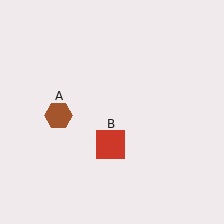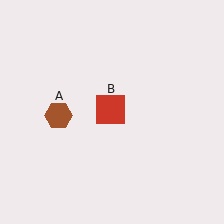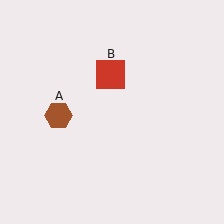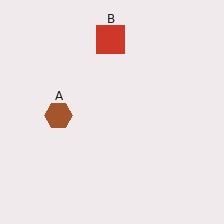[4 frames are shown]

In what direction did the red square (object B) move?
The red square (object B) moved up.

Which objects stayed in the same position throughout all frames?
Brown hexagon (object A) remained stationary.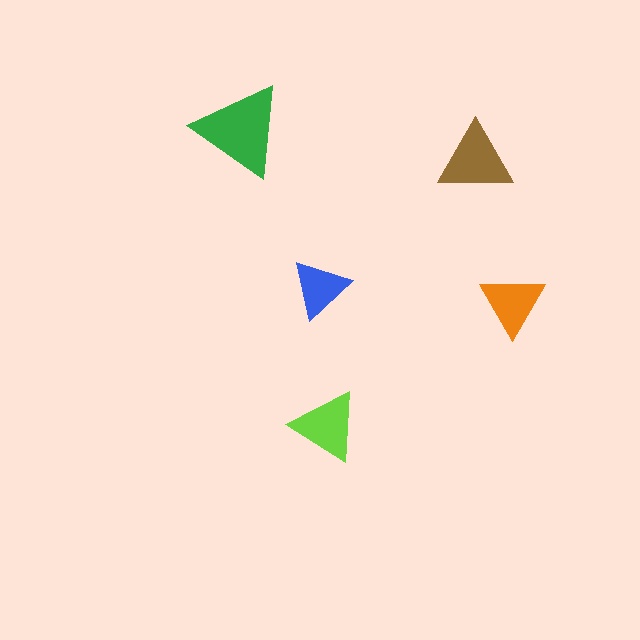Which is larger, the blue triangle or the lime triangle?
The lime one.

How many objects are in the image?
There are 5 objects in the image.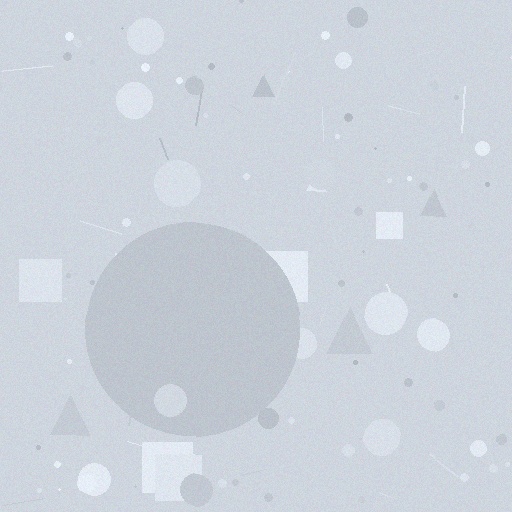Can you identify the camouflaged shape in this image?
The camouflaged shape is a circle.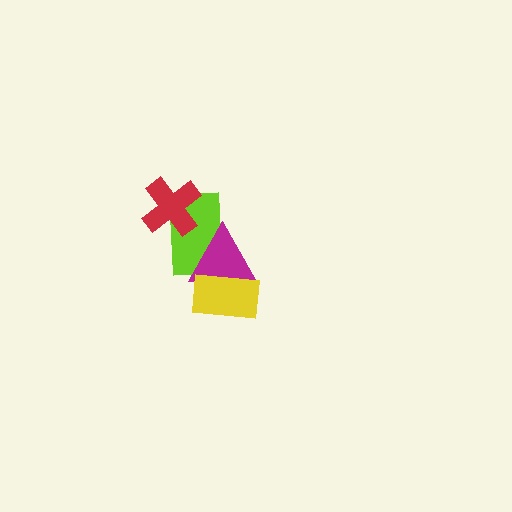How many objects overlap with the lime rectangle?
2 objects overlap with the lime rectangle.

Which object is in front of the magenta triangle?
The yellow rectangle is in front of the magenta triangle.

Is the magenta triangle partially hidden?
Yes, it is partially covered by another shape.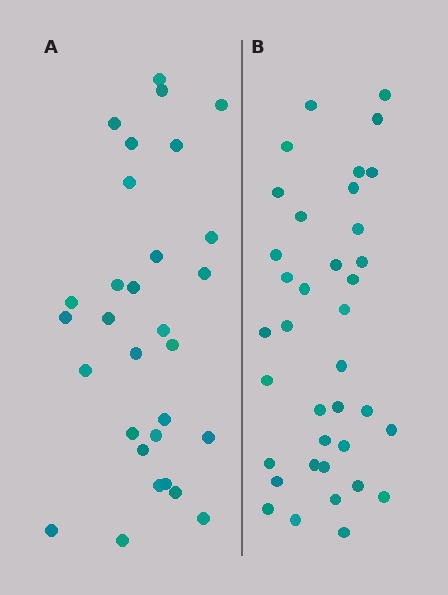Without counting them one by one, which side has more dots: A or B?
Region B (the right region) has more dots.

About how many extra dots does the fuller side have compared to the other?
Region B has roughly 8 or so more dots than region A.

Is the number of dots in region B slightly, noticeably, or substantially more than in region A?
Region B has only slightly more — the two regions are fairly close. The ratio is roughly 1.2 to 1.